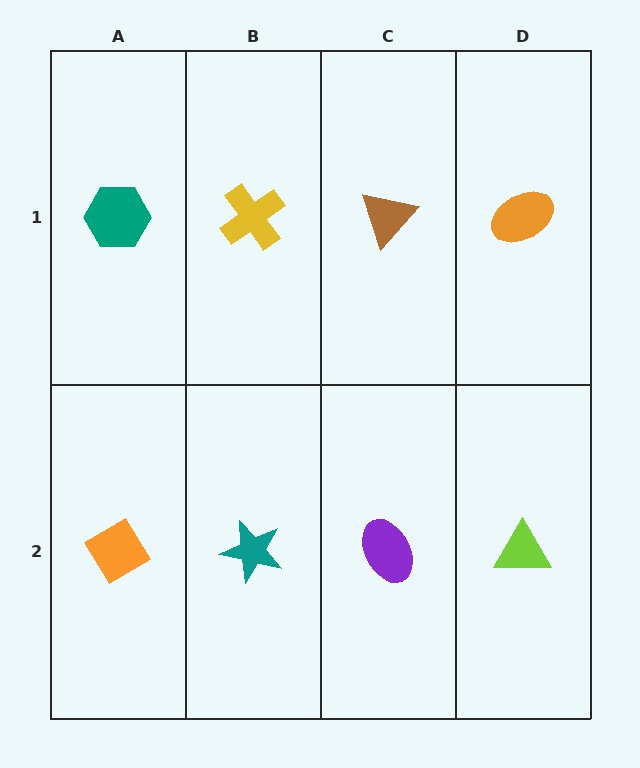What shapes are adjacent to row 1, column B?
A teal star (row 2, column B), a teal hexagon (row 1, column A), a brown triangle (row 1, column C).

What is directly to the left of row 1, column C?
A yellow cross.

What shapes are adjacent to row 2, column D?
An orange ellipse (row 1, column D), a purple ellipse (row 2, column C).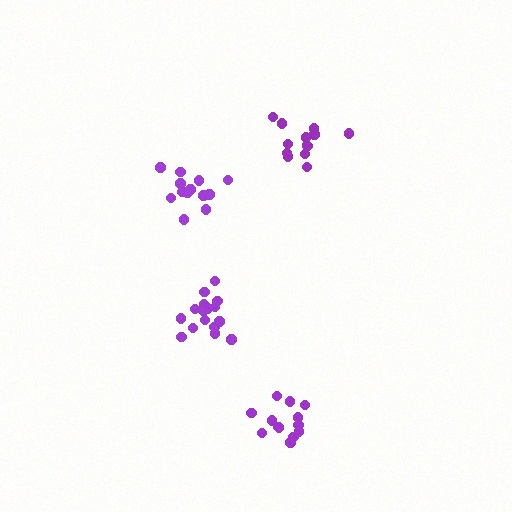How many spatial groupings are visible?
There are 4 spatial groupings.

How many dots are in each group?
Group 1: 13 dots, Group 2: 13 dots, Group 3: 16 dots, Group 4: 13 dots (55 total).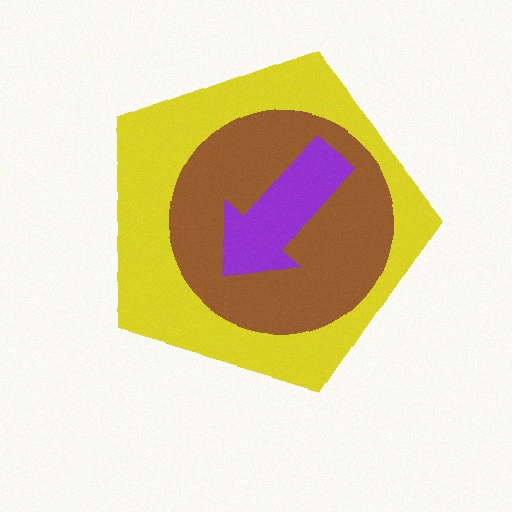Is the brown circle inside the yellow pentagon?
Yes.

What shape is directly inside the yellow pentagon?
The brown circle.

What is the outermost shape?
The yellow pentagon.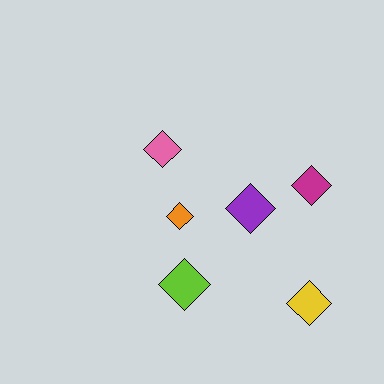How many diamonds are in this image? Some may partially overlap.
There are 6 diamonds.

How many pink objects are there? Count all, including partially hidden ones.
There is 1 pink object.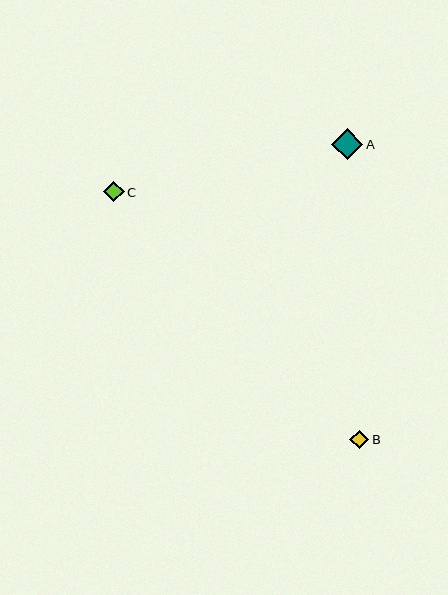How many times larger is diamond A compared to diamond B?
Diamond A is approximately 1.7 times the size of diamond B.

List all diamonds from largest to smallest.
From largest to smallest: A, C, B.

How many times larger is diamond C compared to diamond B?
Diamond C is approximately 1.1 times the size of diamond B.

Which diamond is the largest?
Diamond A is the largest with a size of approximately 31 pixels.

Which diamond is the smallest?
Diamond B is the smallest with a size of approximately 19 pixels.